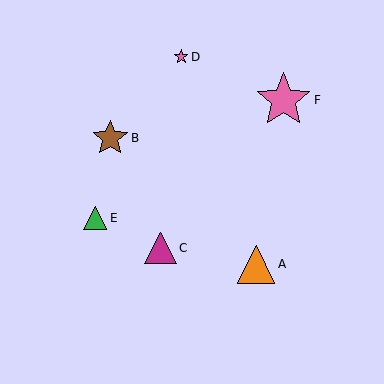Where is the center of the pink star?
The center of the pink star is at (284, 100).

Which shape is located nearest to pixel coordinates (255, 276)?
The orange triangle (labeled A) at (256, 264) is nearest to that location.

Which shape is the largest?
The pink star (labeled F) is the largest.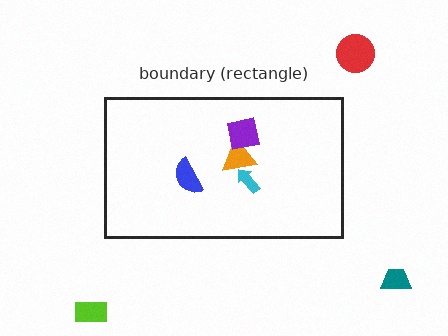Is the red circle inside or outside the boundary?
Outside.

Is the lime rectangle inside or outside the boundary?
Outside.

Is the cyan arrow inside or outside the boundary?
Inside.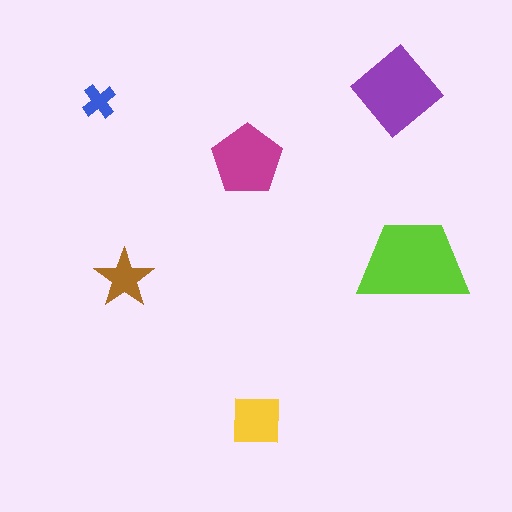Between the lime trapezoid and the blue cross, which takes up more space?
The lime trapezoid.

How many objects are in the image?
There are 6 objects in the image.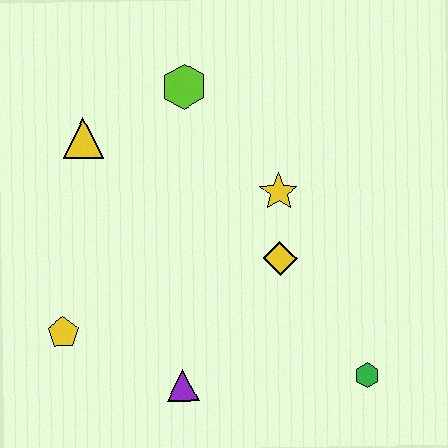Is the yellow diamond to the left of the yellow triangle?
No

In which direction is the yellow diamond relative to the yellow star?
The yellow diamond is below the yellow star.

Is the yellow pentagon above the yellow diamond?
No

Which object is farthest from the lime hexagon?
The green hexagon is farthest from the lime hexagon.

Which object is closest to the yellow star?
The yellow diamond is closest to the yellow star.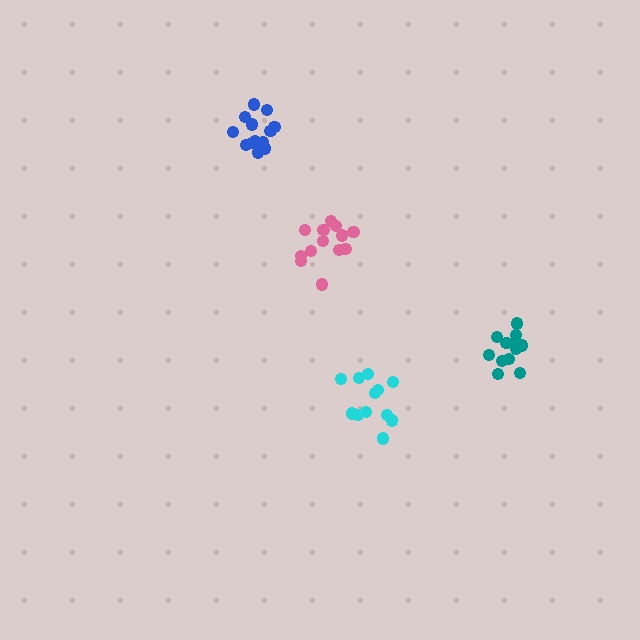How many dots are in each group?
Group 1: 12 dots, Group 2: 13 dots, Group 3: 12 dots, Group 4: 13 dots (50 total).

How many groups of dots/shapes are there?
There are 4 groups.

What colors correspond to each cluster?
The clusters are colored: cyan, blue, teal, pink.